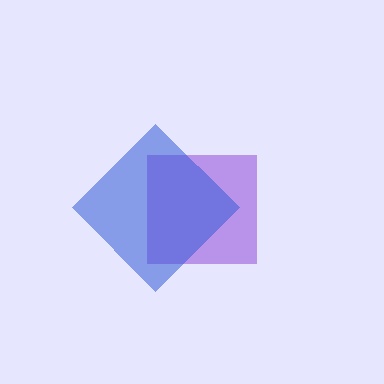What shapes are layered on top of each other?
The layered shapes are: a purple square, a blue diamond.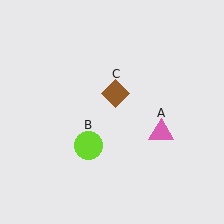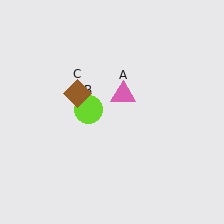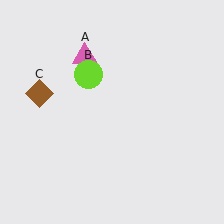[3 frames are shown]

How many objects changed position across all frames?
3 objects changed position: pink triangle (object A), lime circle (object B), brown diamond (object C).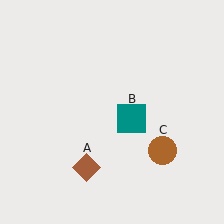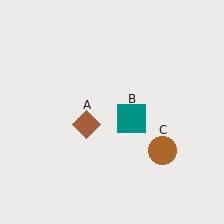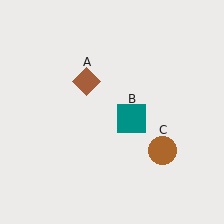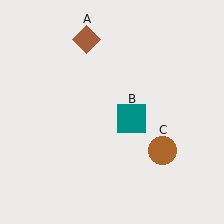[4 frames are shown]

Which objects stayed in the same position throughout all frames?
Teal square (object B) and brown circle (object C) remained stationary.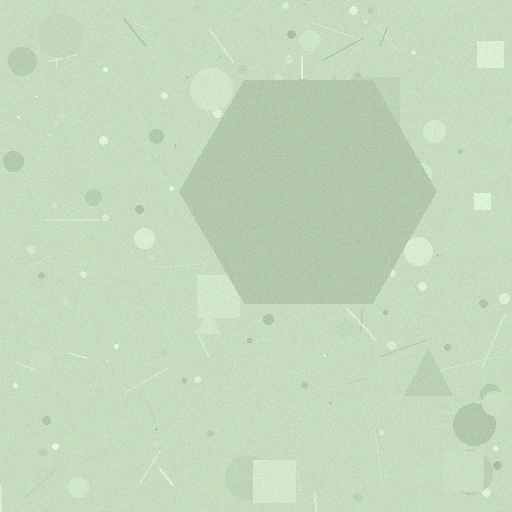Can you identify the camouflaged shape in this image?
The camouflaged shape is a hexagon.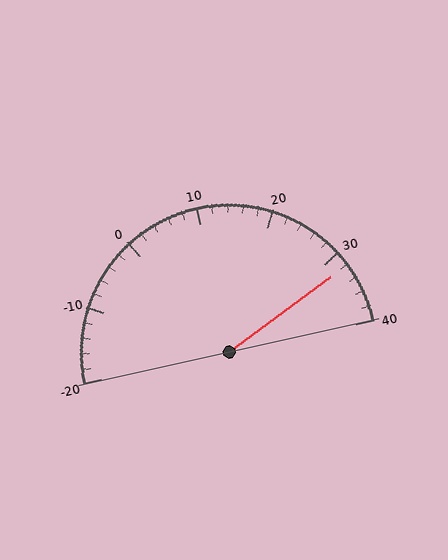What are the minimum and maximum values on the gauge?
The gauge ranges from -20 to 40.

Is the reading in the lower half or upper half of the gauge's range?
The reading is in the upper half of the range (-20 to 40).